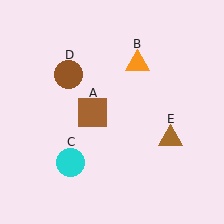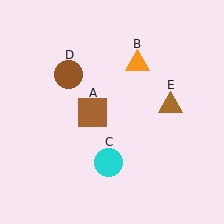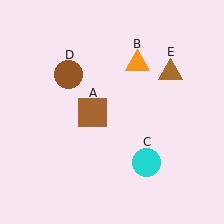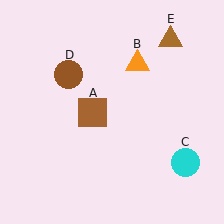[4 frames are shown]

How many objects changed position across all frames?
2 objects changed position: cyan circle (object C), brown triangle (object E).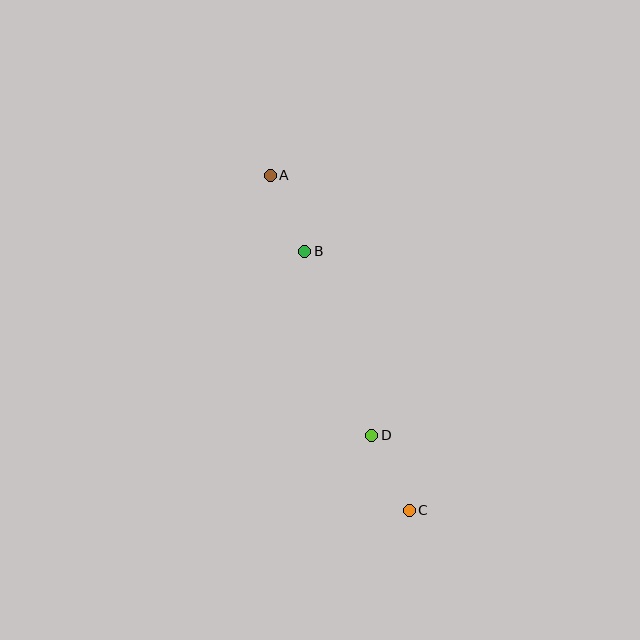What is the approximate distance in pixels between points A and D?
The distance between A and D is approximately 279 pixels.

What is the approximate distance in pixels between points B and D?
The distance between B and D is approximately 196 pixels.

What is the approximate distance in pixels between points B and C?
The distance between B and C is approximately 279 pixels.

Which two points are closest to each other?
Points A and B are closest to each other.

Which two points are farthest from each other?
Points A and C are farthest from each other.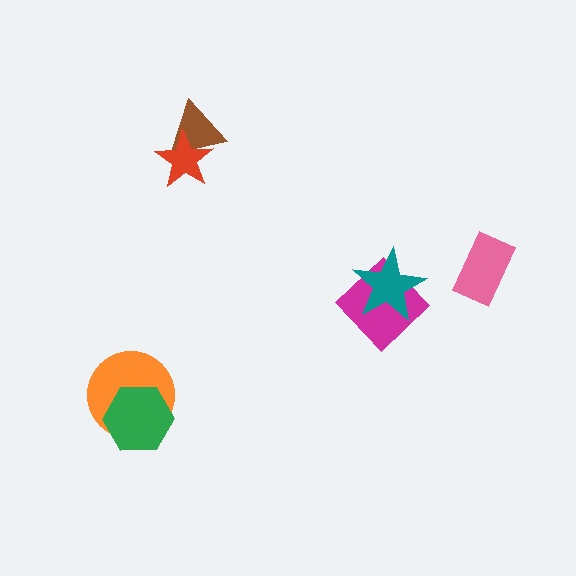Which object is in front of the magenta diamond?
The teal star is in front of the magenta diamond.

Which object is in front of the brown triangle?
The red star is in front of the brown triangle.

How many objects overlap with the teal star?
1 object overlaps with the teal star.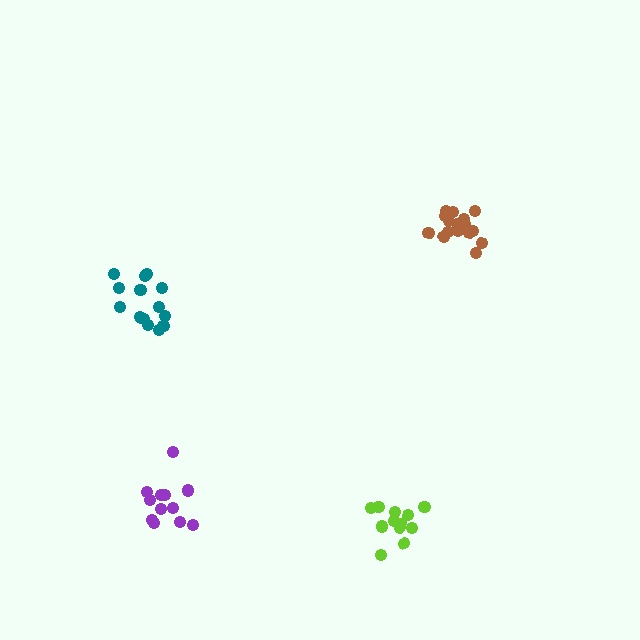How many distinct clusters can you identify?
There are 4 distinct clusters.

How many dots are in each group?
Group 1: 12 dots, Group 2: 13 dots, Group 3: 16 dots, Group 4: 15 dots (56 total).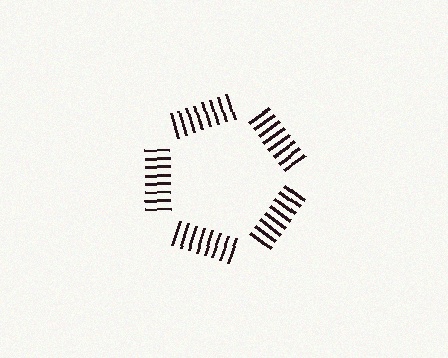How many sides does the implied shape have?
5 sides — the line-ends trace a pentagon.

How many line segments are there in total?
40 — 8 along each of the 5 edges.